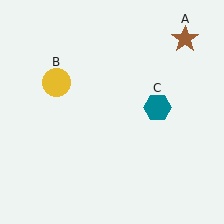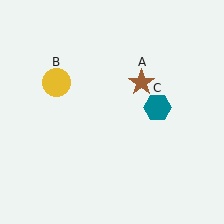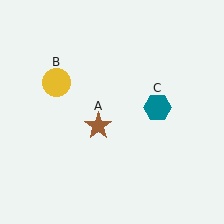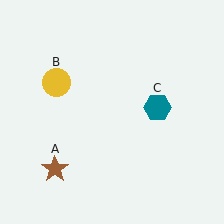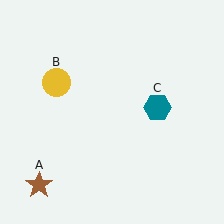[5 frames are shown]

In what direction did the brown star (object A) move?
The brown star (object A) moved down and to the left.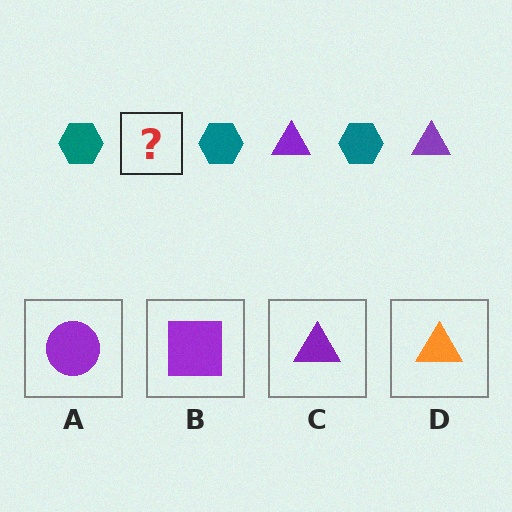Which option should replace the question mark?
Option C.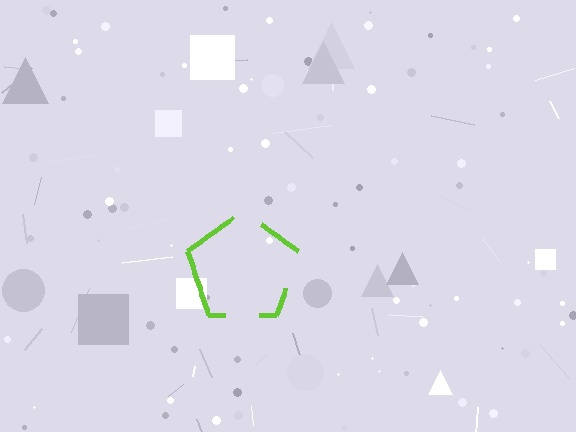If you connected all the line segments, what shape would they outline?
They would outline a pentagon.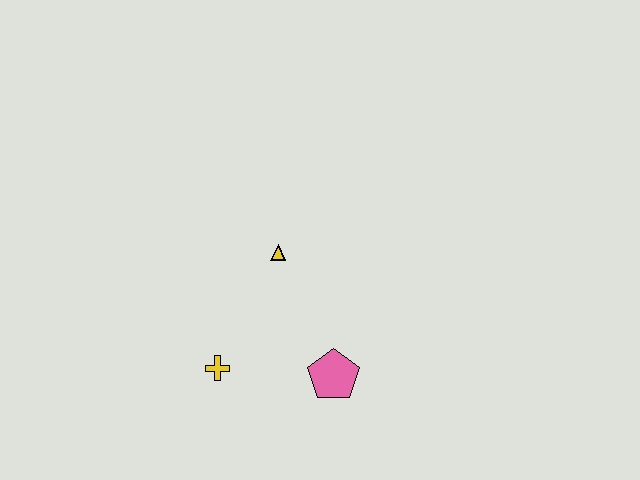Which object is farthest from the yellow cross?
The yellow triangle is farthest from the yellow cross.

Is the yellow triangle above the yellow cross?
Yes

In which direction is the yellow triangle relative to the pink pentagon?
The yellow triangle is above the pink pentagon.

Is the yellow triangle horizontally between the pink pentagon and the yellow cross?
Yes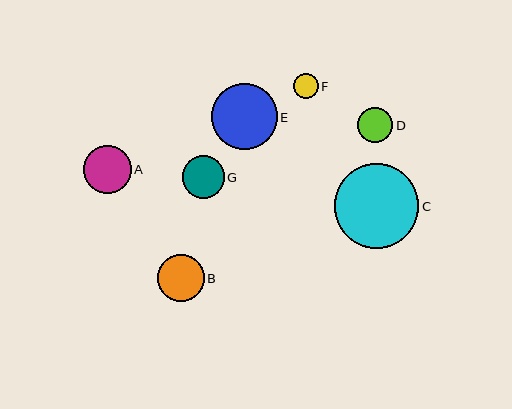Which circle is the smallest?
Circle F is the smallest with a size of approximately 25 pixels.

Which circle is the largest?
Circle C is the largest with a size of approximately 85 pixels.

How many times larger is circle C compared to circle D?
Circle C is approximately 2.4 times the size of circle D.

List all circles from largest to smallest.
From largest to smallest: C, E, A, B, G, D, F.